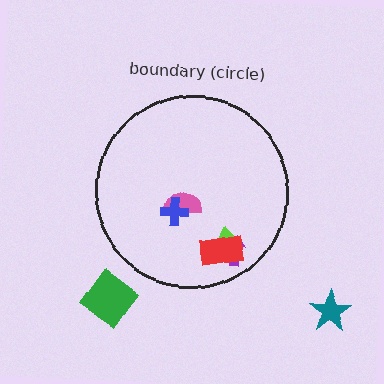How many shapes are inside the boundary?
5 inside, 2 outside.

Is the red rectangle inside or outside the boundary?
Inside.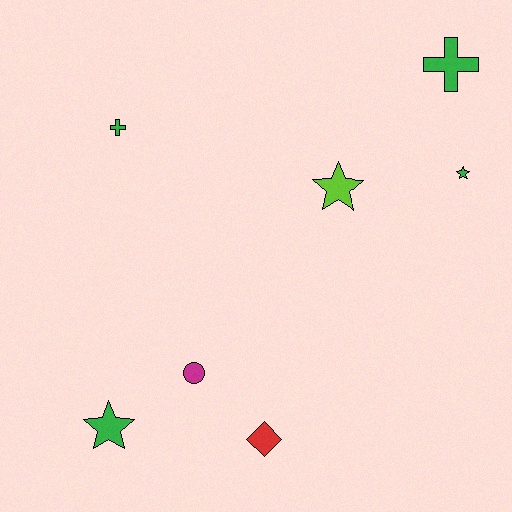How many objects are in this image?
There are 7 objects.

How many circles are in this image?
There is 1 circle.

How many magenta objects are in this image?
There is 1 magenta object.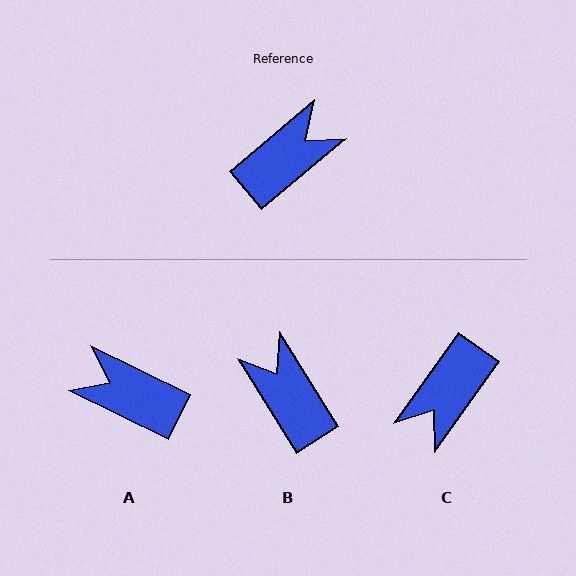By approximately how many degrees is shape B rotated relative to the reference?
Approximately 82 degrees counter-clockwise.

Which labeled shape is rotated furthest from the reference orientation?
C, about 165 degrees away.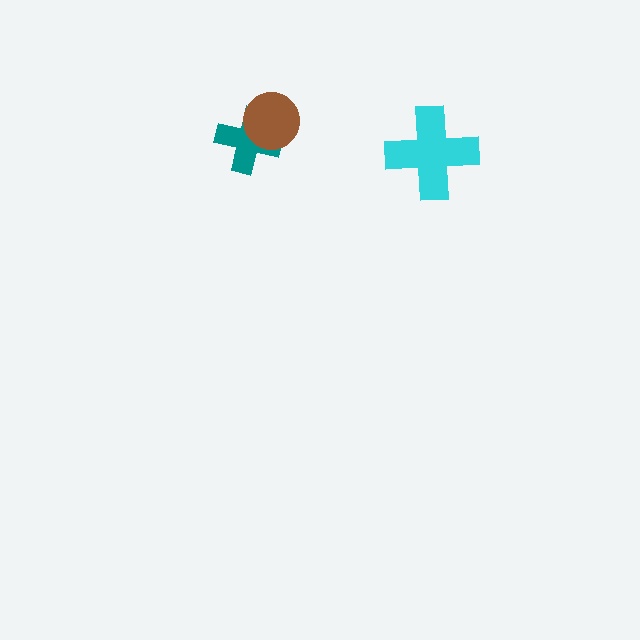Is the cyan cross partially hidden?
No, no other shape covers it.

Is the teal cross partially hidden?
Yes, it is partially covered by another shape.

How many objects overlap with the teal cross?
1 object overlaps with the teal cross.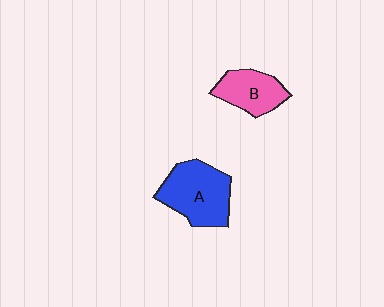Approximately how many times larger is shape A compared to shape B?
Approximately 1.5 times.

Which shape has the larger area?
Shape A (blue).